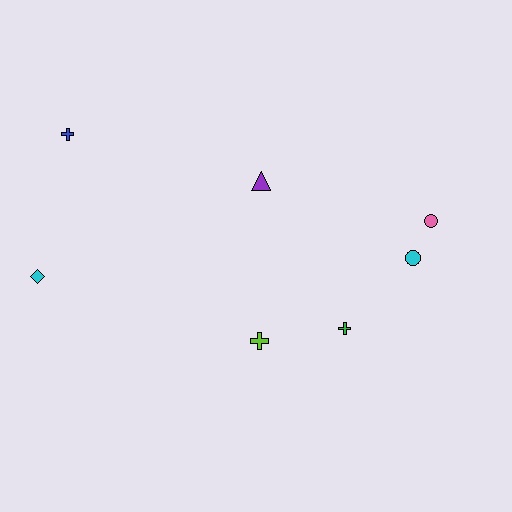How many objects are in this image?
There are 7 objects.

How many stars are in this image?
There are no stars.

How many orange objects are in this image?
There are no orange objects.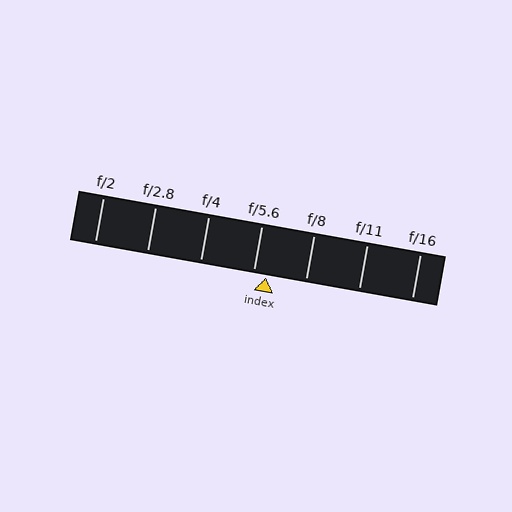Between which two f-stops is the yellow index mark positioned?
The index mark is between f/5.6 and f/8.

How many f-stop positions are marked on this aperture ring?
There are 7 f-stop positions marked.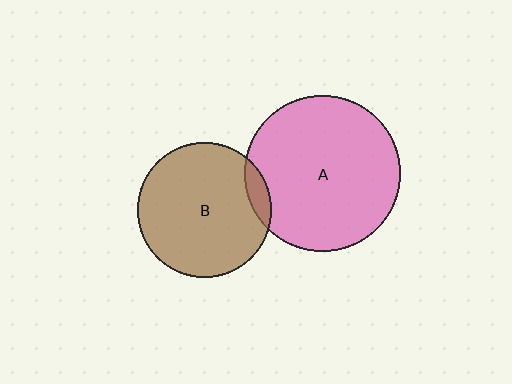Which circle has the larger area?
Circle A (pink).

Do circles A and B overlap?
Yes.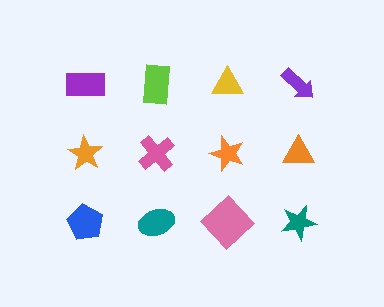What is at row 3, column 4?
A teal star.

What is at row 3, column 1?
A blue pentagon.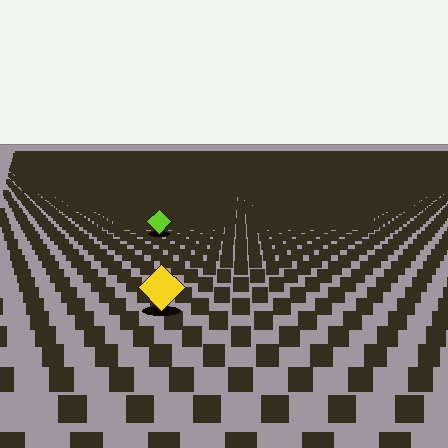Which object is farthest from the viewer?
The lime diamond is farthest from the viewer. It appears smaller and the ground texture around it is denser.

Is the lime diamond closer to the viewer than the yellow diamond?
No. The yellow diamond is closer — you can tell from the texture gradient: the ground texture is coarser near it.